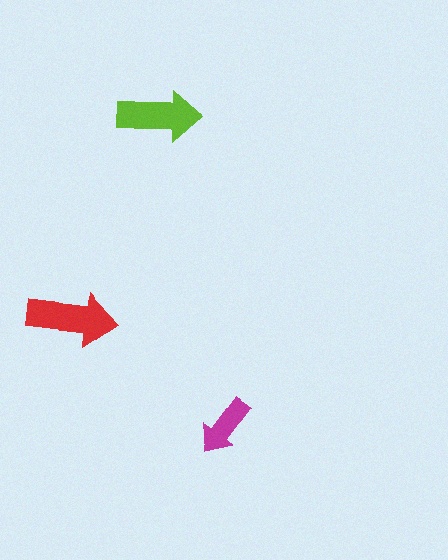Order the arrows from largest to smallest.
the red one, the lime one, the magenta one.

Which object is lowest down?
The magenta arrow is bottommost.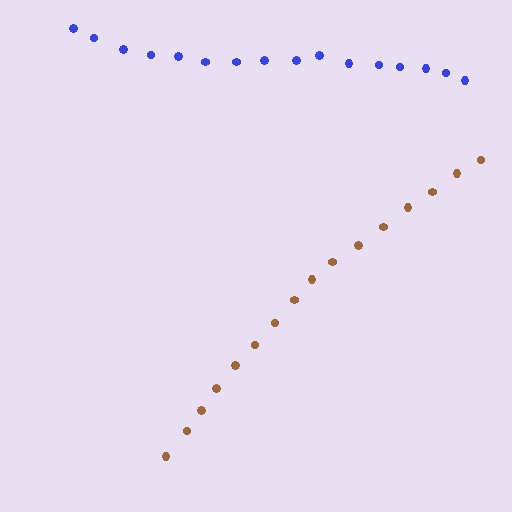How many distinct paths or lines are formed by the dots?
There are 2 distinct paths.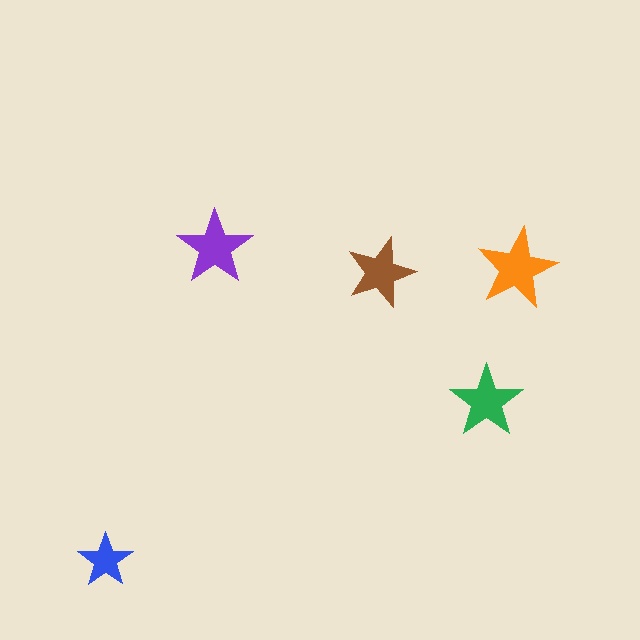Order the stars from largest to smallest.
the orange one, the purple one, the green one, the brown one, the blue one.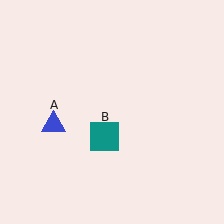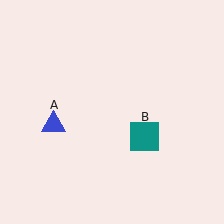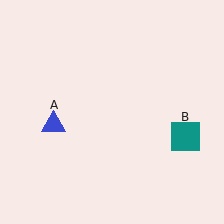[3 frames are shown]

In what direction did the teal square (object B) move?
The teal square (object B) moved right.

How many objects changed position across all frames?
1 object changed position: teal square (object B).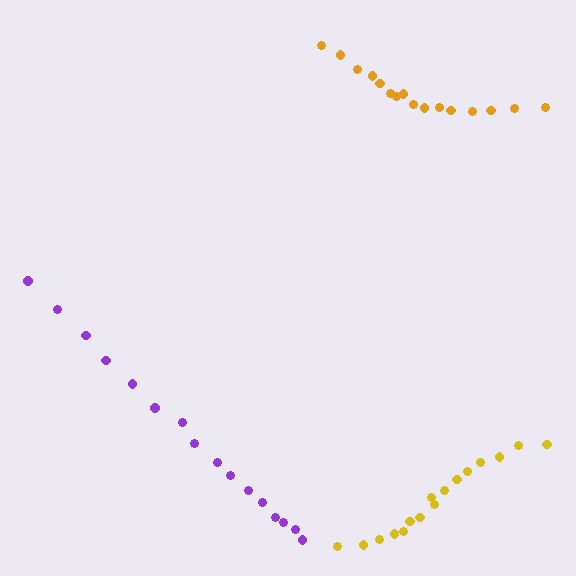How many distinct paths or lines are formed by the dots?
There are 3 distinct paths.